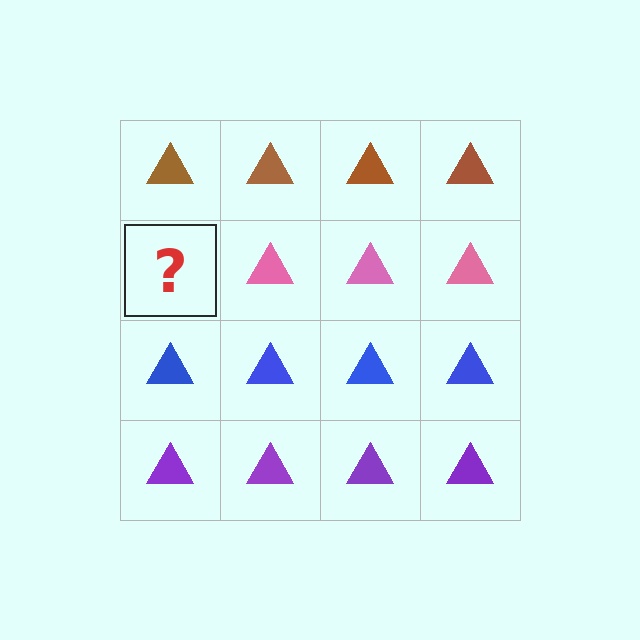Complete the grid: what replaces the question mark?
The question mark should be replaced with a pink triangle.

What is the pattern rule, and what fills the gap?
The rule is that each row has a consistent color. The gap should be filled with a pink triangle.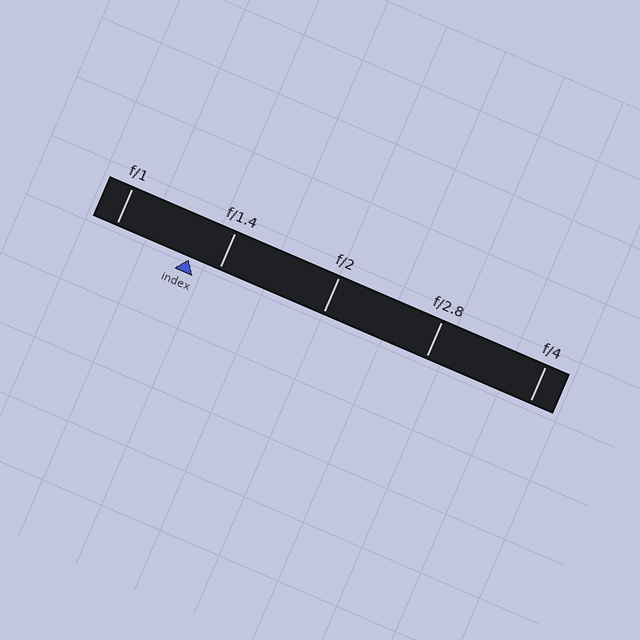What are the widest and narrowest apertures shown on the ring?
The widest aperture shown is f/1 and the narrowest is f/4.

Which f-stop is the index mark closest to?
The index mark is closest to f/1.4.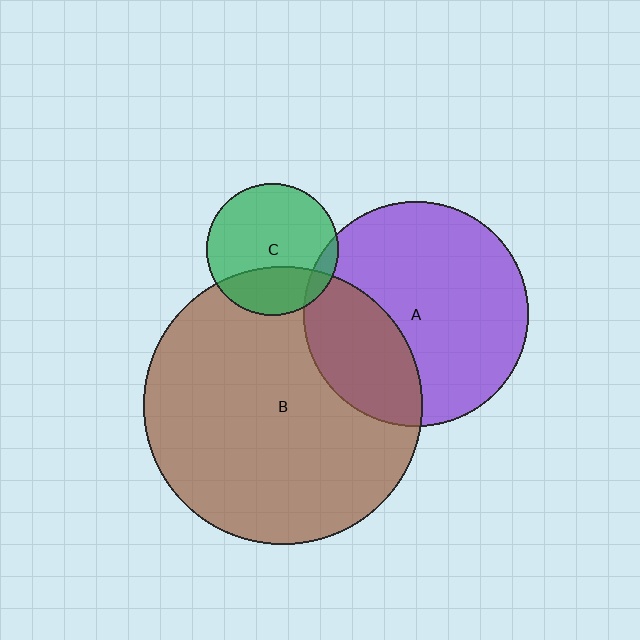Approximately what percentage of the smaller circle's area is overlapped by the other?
Approximately 10%.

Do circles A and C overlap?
Yes.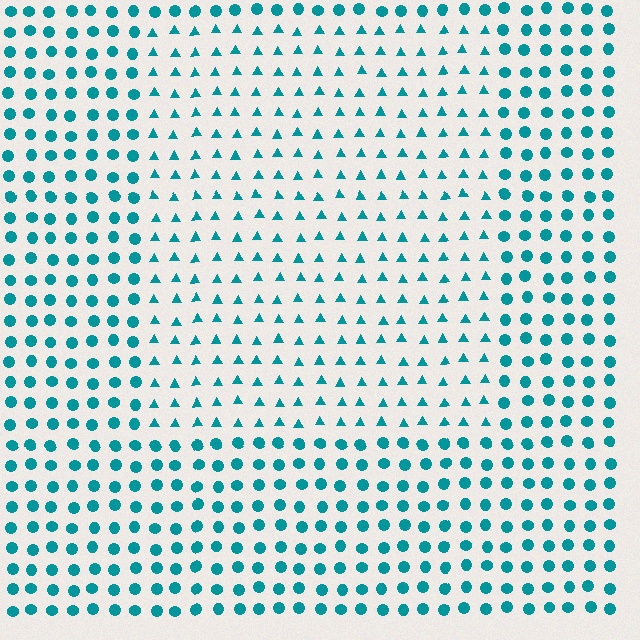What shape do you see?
I see a rectangle.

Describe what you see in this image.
The image is filled with small teal elements arranged in a uniform grid. A rectangle-shaped region contains triangles, while the surrounding area contains circles. The boundary is defined purely by the change in element shape.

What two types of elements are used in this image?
The image uses triangles inside the rectangle region and circles outside it.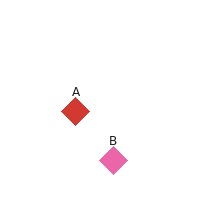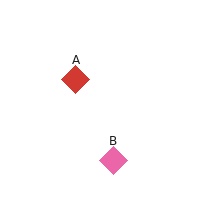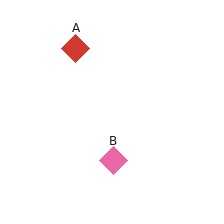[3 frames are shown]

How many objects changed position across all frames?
1 object changed position: red diamond (object A).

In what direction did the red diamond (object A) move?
The red diamond (object A) moved up.